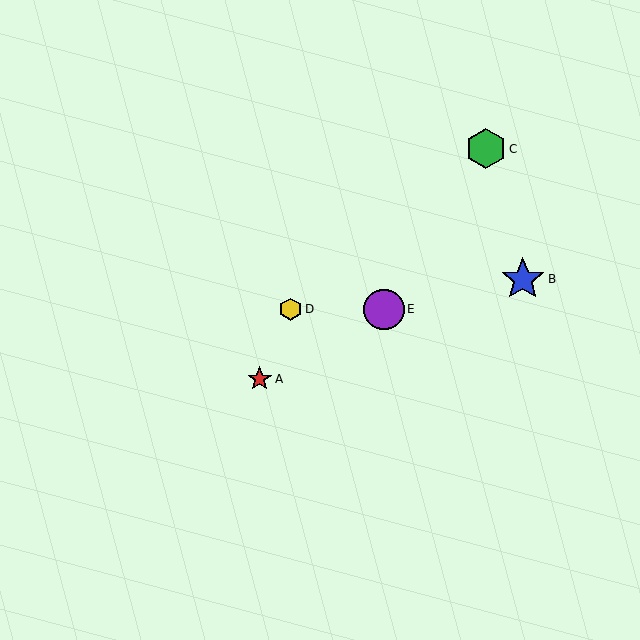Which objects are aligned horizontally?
Objects D, E are aligned horizontally.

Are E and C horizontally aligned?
No, E is at y≈309 and C is at y≈149.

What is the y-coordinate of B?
Object B is at y≈279.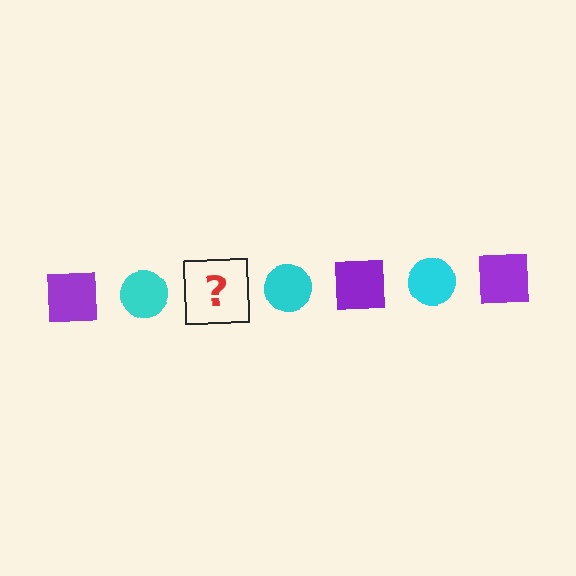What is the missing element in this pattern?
The missing element is a purple square.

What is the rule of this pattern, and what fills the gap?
The rule is that the pattern alternates between purple square and cyan circle. The gap should be filled with a purple square.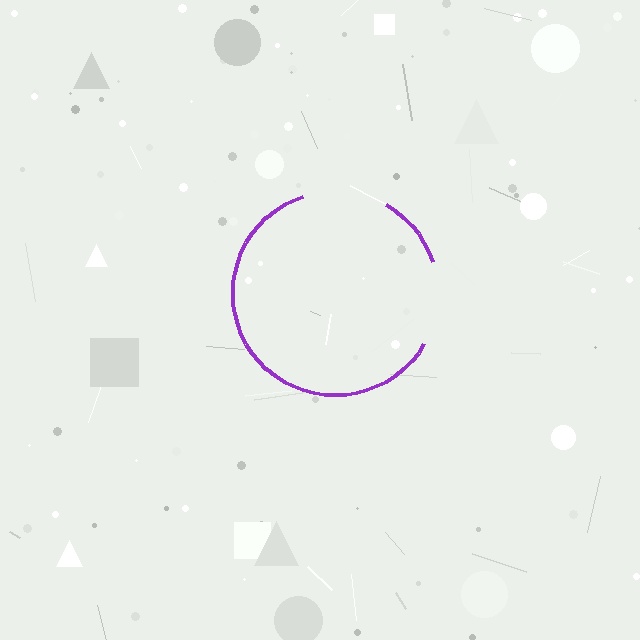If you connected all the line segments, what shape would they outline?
They would outline a circle.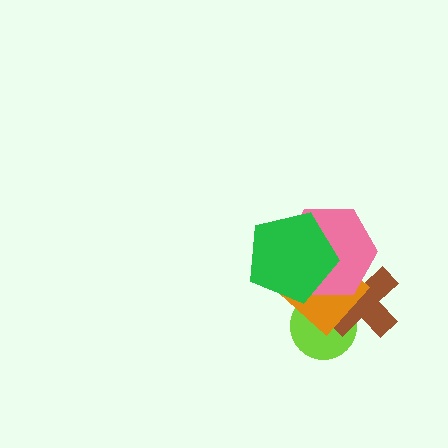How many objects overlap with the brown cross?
3 objects overlap with the brown cross.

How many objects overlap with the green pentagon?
2 objects overlap with the green pentagon.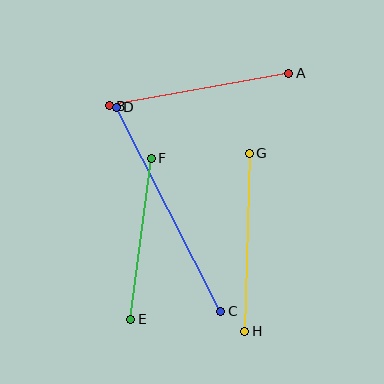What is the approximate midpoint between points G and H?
The midpoint is at approximately (247, 242) pixels.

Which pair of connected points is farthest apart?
Points C and D are farthest apart.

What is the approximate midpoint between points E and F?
The midpoint is at approximately (141, 239) pixels.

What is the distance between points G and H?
The distance is approximately 178 pixels.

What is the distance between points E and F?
The distance is approximately 162 pixels.